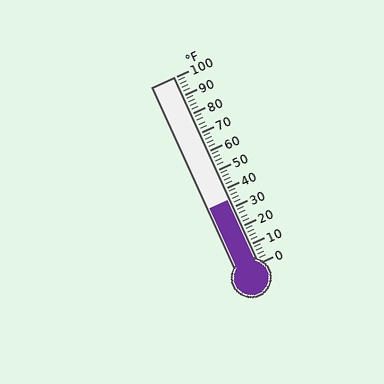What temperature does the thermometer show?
The thermometer shows approximately 34°F.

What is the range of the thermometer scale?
The thermometer scale ranges from 0°F to 100°F.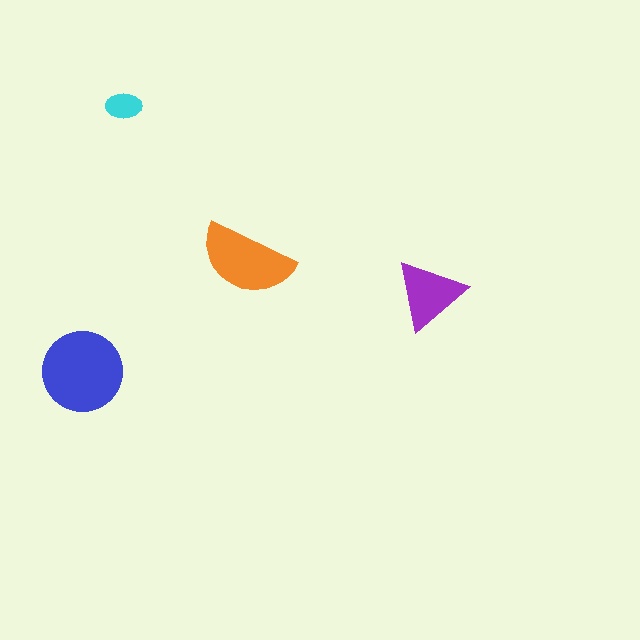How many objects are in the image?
There are 4 objects in the image.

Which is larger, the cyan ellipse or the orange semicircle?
The orange semicircle.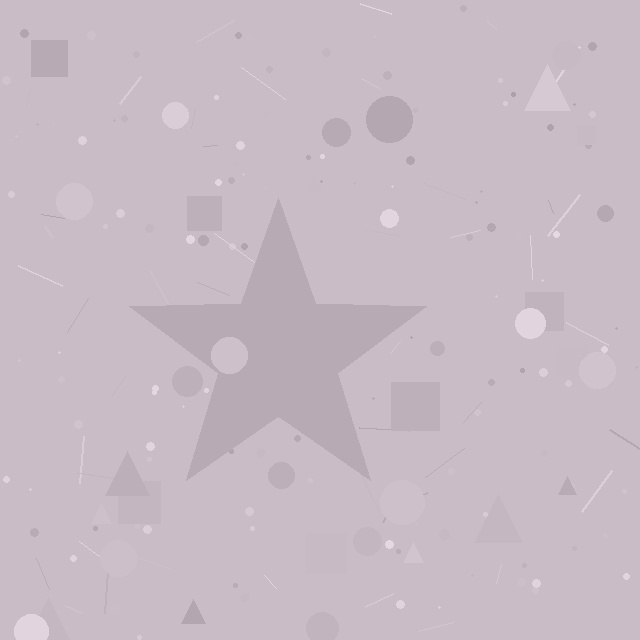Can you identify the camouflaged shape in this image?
The camouflaged shape is a star.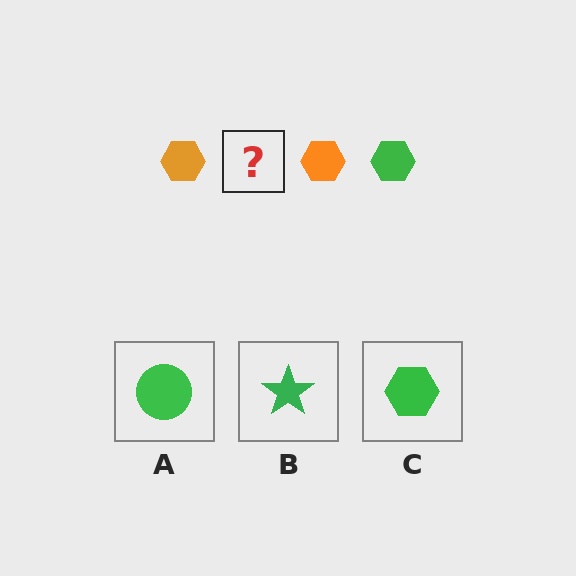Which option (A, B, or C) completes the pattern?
C.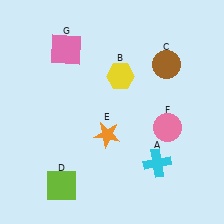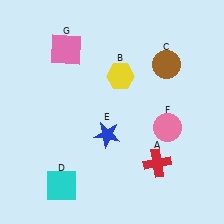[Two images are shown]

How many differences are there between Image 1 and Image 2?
There are 3 differences between the two images.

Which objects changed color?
A changed from cyan to red. D changed from lime to cyan. E changed from orange to blue.